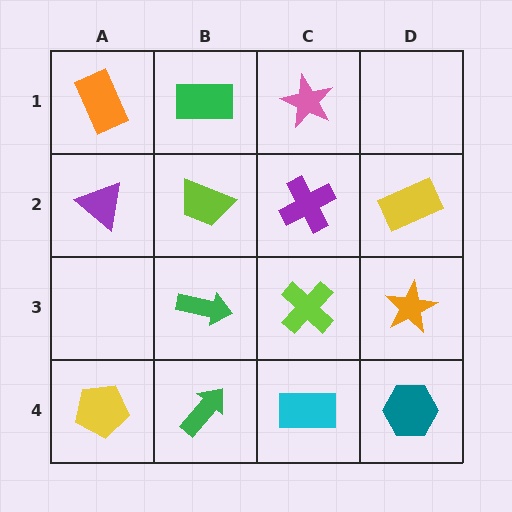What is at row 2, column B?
A lime trapezoid.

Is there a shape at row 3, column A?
No, that cell is empty.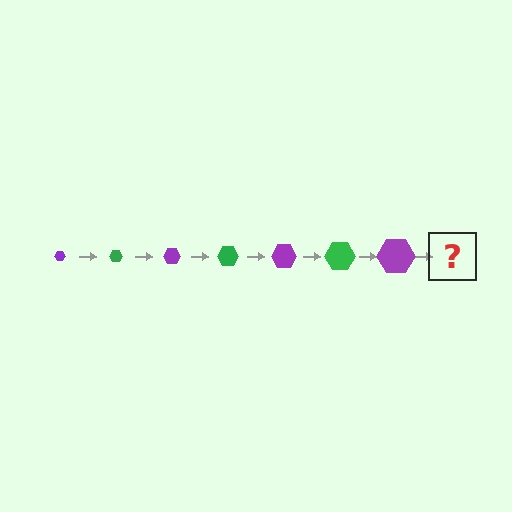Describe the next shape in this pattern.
It should be a green hexagon, larger than the previous one.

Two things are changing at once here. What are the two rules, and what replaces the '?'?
The two rules are that the hexagon grows larger each step and the color cycles through purple and green. The '?' should be a green hexagon, larger than the previous one.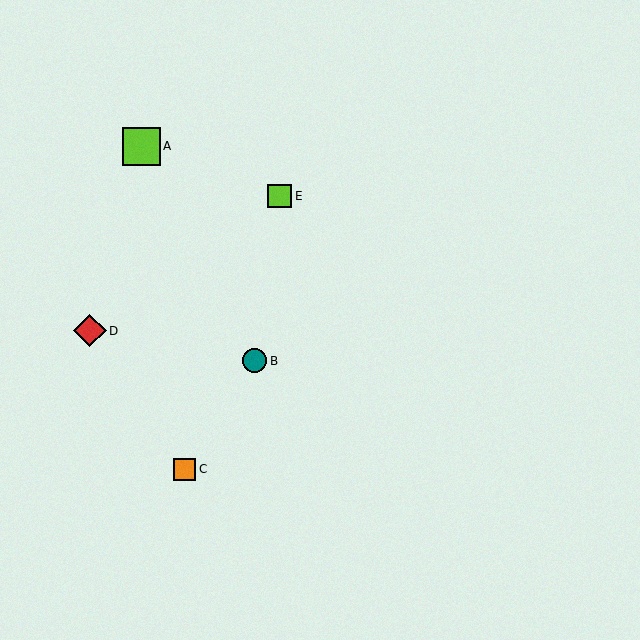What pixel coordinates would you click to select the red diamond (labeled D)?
Click at (90, 331) to select the red diamond D.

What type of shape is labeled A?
Shape A is a lime square.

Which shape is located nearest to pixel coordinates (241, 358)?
The teal circle (labeled B) at (254, 361) is nearest to that location.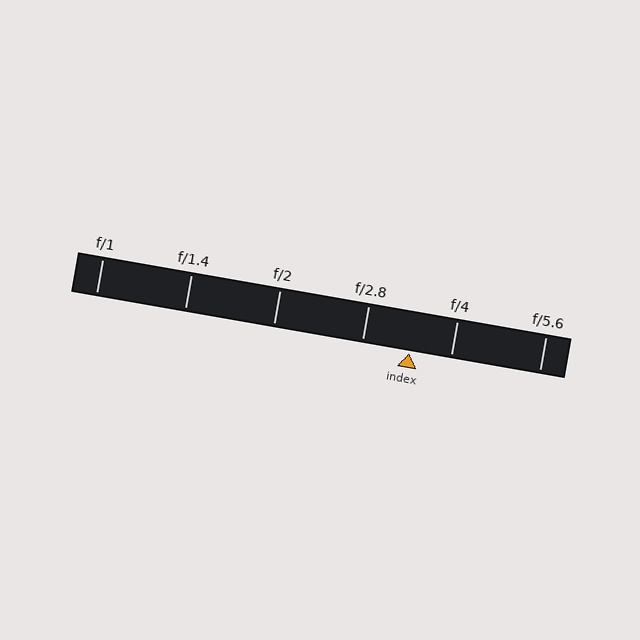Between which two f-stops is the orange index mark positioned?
The index mark is between f/2.8 and f/4.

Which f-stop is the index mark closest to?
The index mark is closest to f/4.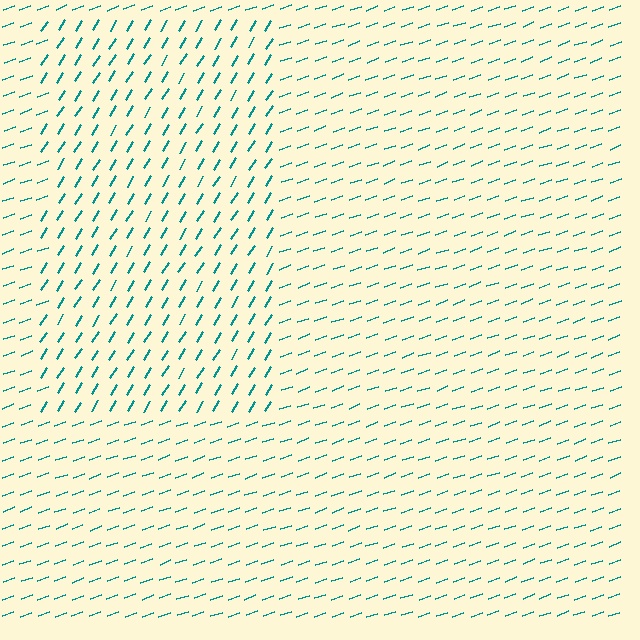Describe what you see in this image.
The image is filled with small teal line segments. A rectangle region in the image has lines oriented differently from the surrounding lines, creating a visible texture boundary.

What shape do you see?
I see a rectangle.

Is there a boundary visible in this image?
Yes, there is a texture boundary formed by a change in line orientation.